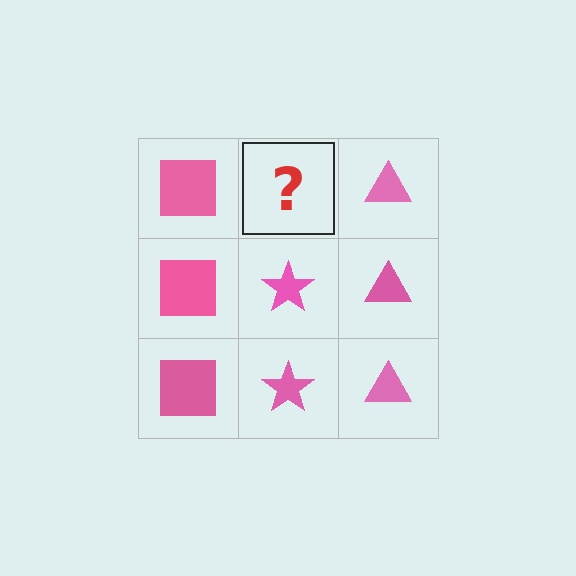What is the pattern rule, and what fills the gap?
The rule is that each column has a consistent shape. The gap should be filled with a pink star.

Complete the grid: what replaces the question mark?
The question mark should be replaced with a pink star.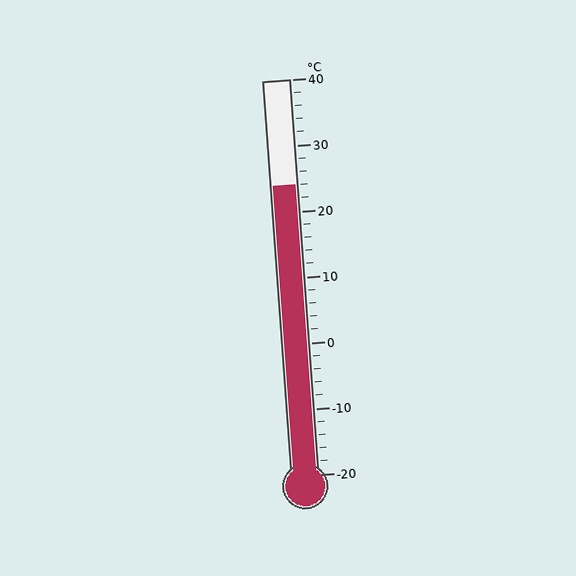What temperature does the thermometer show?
The thermometer shows approximately 24°C.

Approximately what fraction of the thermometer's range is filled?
The thermometer is filled to approximately 75% of its range.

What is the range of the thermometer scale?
The thermometer scale ranges from -20°C to 40°C.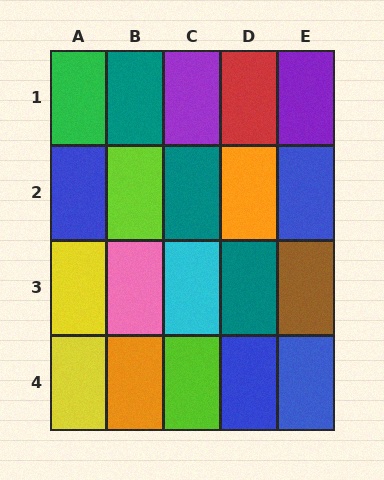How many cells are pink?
1 cell is pink.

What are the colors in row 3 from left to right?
Yellow, pink, cyan, teal, brown.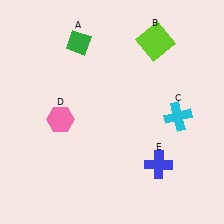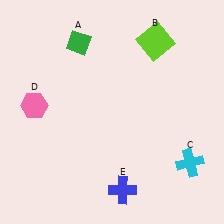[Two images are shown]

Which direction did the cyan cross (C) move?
The cyan cross (C) moved down.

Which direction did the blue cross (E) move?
The blue cross (E) moved left.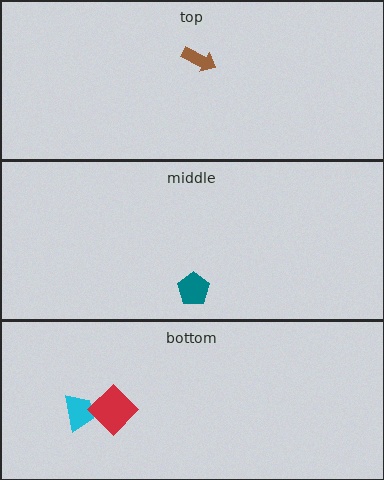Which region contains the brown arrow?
The top region.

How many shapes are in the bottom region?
2.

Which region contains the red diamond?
The bottom region.